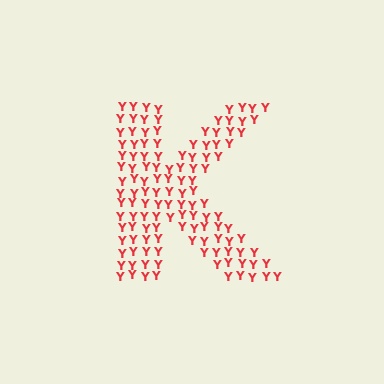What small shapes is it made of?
It is made of small letter Y's.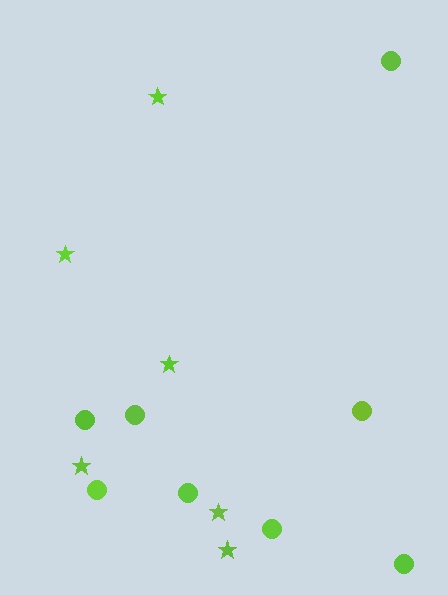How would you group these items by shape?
There are 2 groups: one group of stars (6) and one group of circles (8).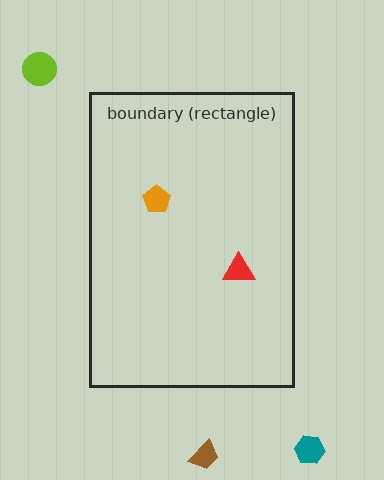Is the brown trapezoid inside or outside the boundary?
Outside.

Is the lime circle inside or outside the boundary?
Outside.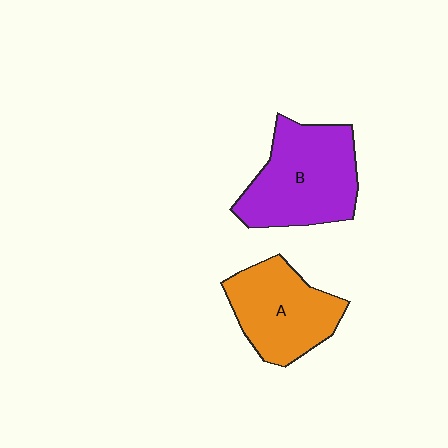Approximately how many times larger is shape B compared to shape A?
Approximately 1.2 times.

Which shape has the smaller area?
Shape A (orange).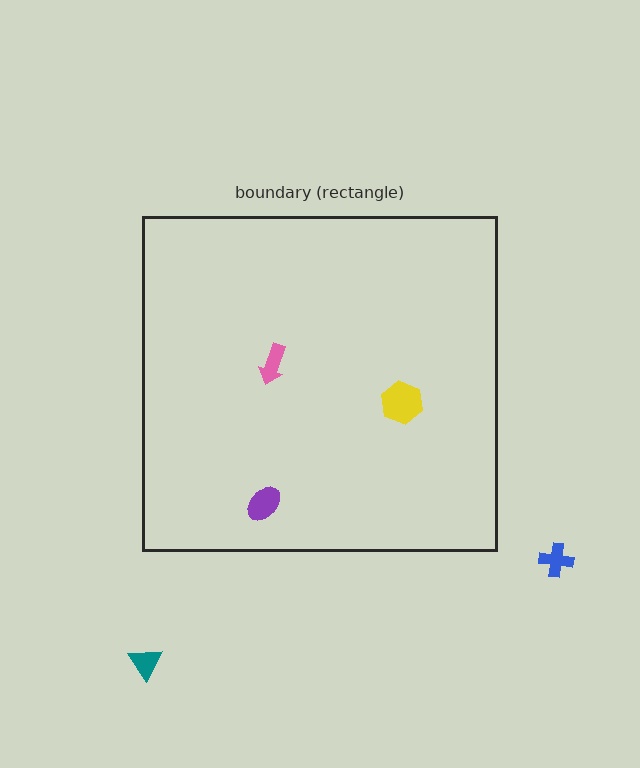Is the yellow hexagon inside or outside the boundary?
Inside.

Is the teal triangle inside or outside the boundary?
Outside.